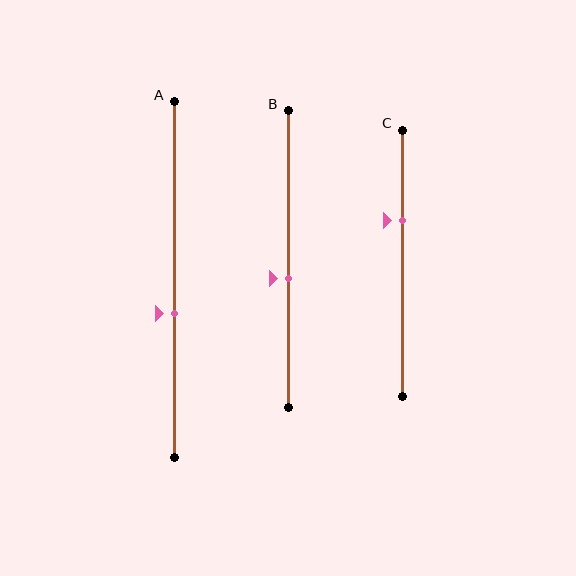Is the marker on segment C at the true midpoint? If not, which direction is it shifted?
No, the marker on segment C is shifted upward by about 16% of the segment length.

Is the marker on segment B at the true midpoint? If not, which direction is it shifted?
No, the marker on segment B is shifted downward by about 7% of the segment length.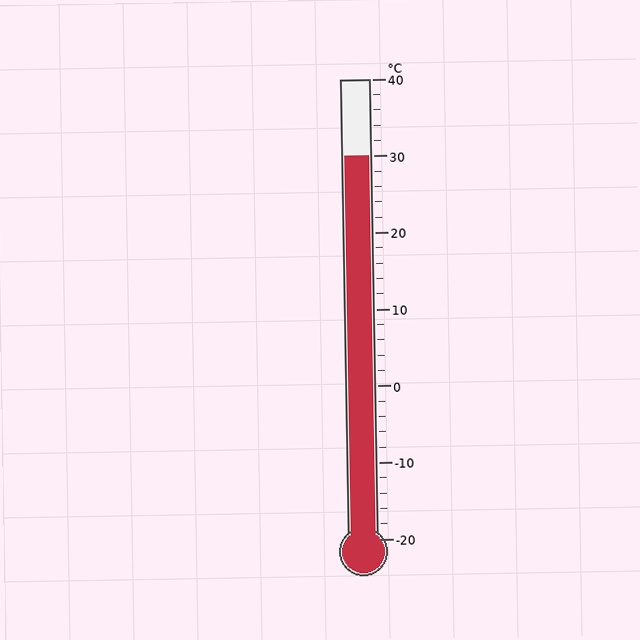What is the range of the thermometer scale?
The thermometer scale ranges from -20°C to 40°C.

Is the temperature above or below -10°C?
The temperature is above -10°C.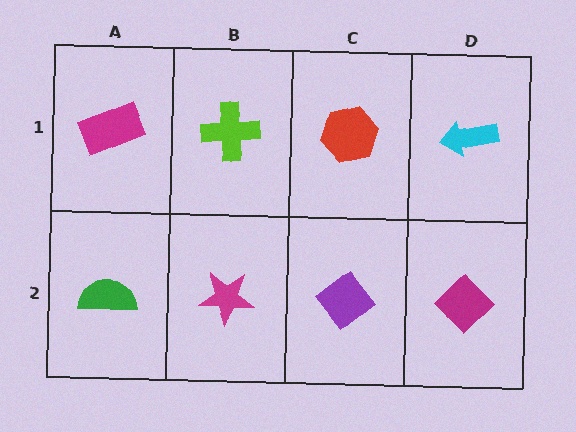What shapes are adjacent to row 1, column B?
A magenta star (row 2, column B), a magenta rectangle (row 1, column A), a red hexagon (row 1, column C).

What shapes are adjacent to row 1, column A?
A green semicircle (row 2, column A), a lime cross (row 1, column B).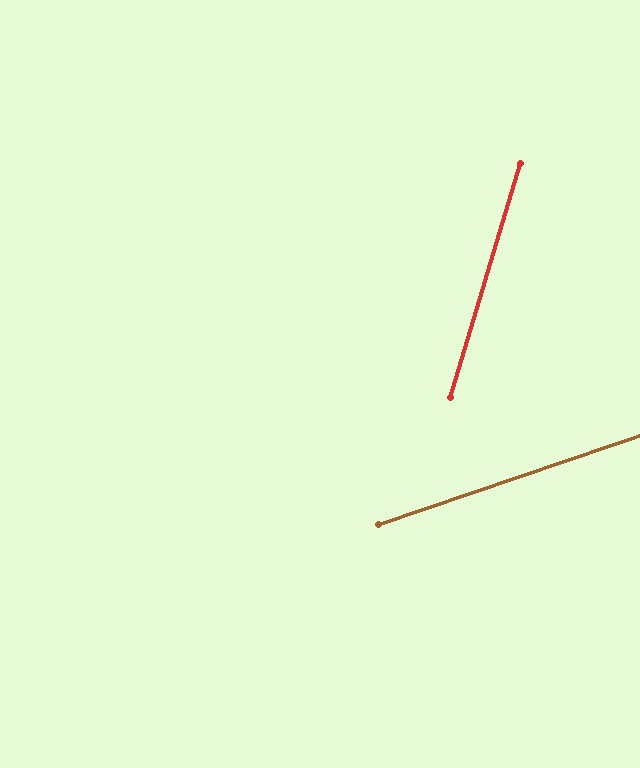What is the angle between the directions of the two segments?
Approximately 55 degrees.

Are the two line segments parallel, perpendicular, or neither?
Neither parallel nor perpendicular — they differ by about 55°.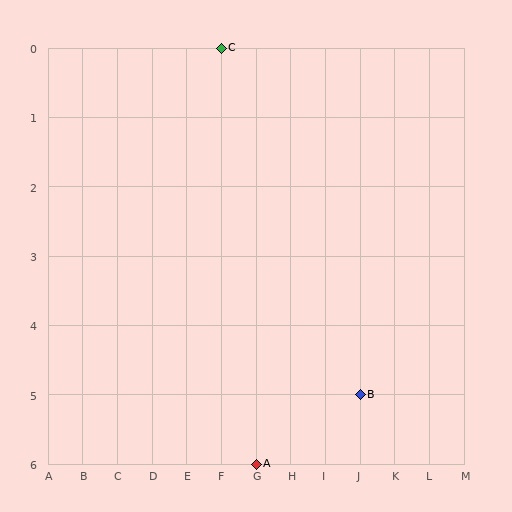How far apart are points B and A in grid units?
Points B and A are 3 columns and 1 row apart (about 3.2 grid units diagonally).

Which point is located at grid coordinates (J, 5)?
Point B is at (J, 5).